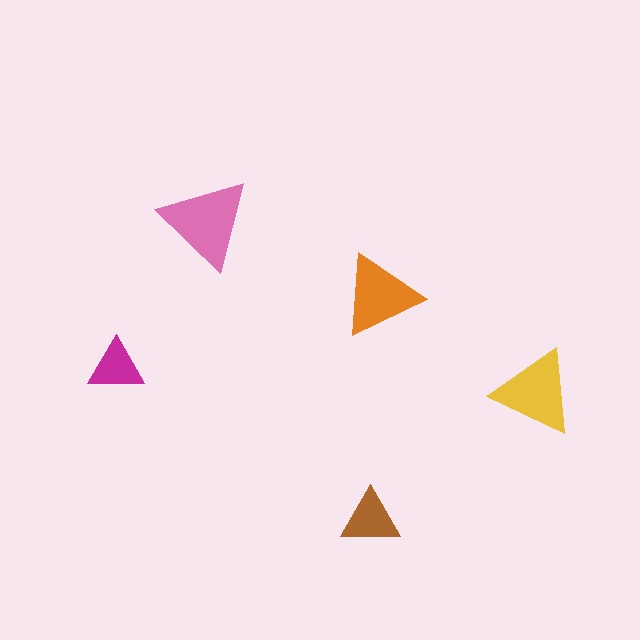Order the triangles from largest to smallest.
the pink one, the yellow one, the orange one, the brown one, the magenta one.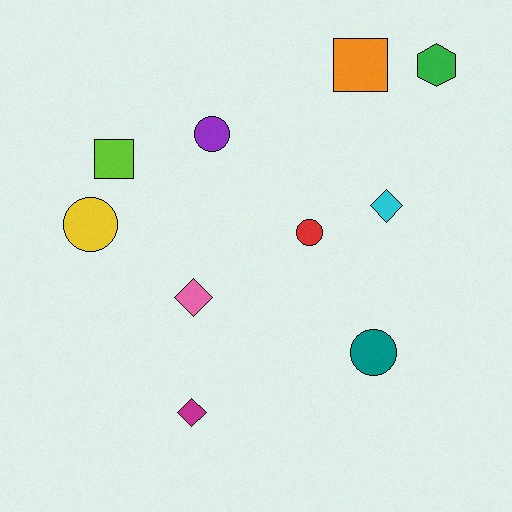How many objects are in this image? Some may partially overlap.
There are 10 objects.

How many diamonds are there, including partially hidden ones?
There are 3 diamonds.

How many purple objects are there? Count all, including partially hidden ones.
There is 1 purple object.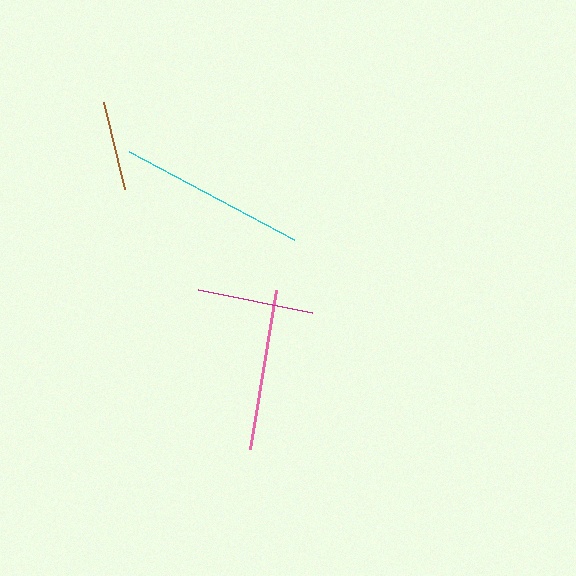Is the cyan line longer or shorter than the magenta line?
The cyan line is longer than the magenta line.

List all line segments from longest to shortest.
From longest to shortest: cyan, pink, magenta, brown.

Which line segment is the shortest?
The brown line is the shortest at approximately 90 pixels.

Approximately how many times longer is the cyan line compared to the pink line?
The cyan line is approximately 1.2 times the length of the pink line.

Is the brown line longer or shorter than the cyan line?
The cyan line is longer than the brown line.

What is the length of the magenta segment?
The magenta segment is approximately 117 pixels long.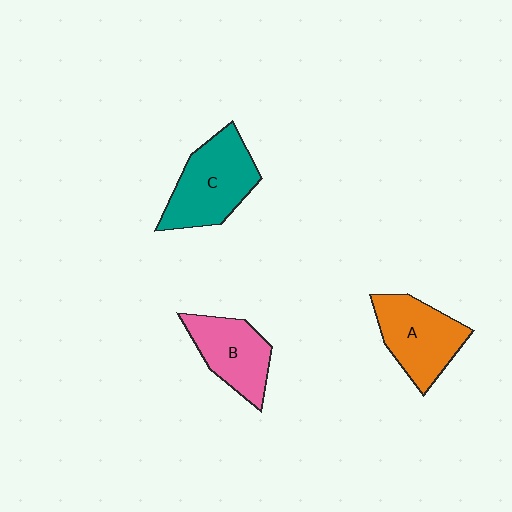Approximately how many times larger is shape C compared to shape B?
Approximately 1.3 times.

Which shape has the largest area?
Shape C (teal).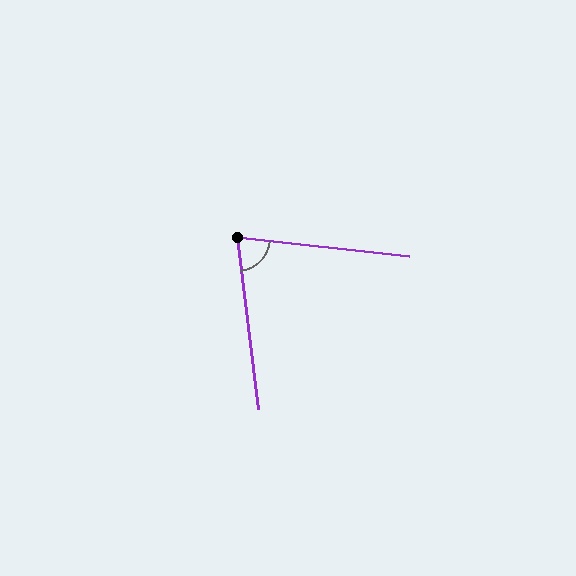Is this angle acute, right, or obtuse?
It is acute.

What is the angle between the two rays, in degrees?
Approximately 77 degrees.